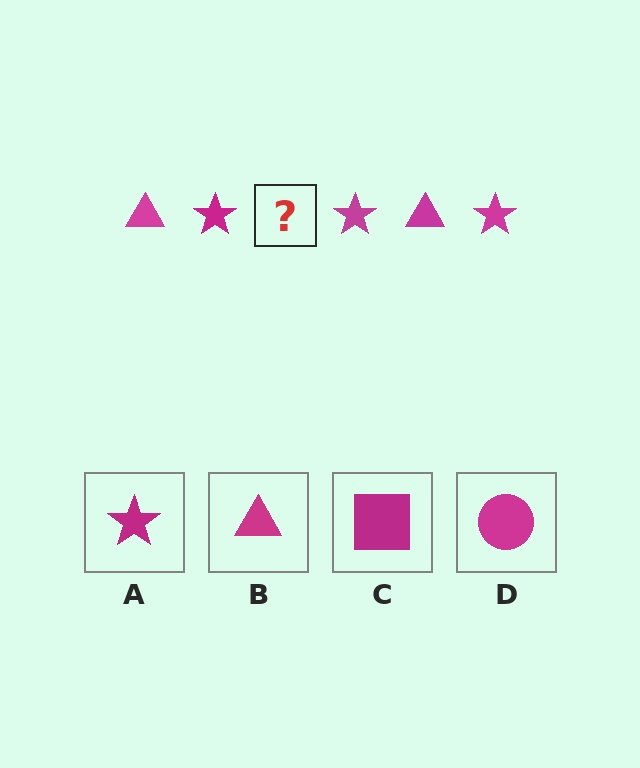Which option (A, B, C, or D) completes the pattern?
B.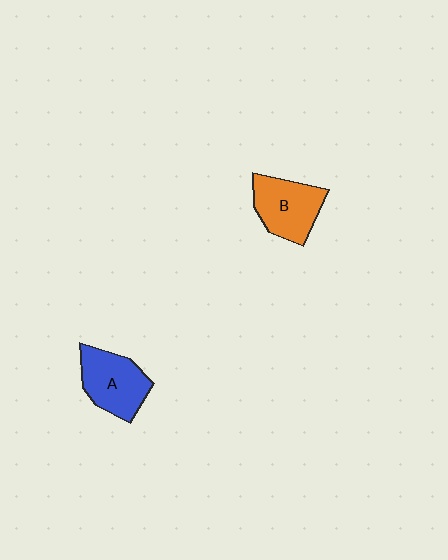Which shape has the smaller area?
Shape B (orange).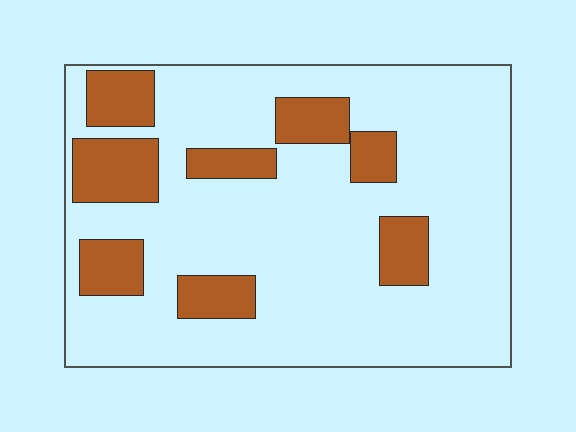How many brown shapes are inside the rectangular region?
8.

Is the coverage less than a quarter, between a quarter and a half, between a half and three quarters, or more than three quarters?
Less than a quarter.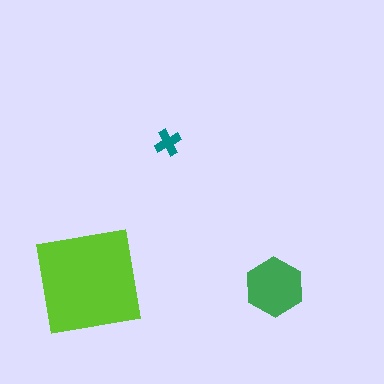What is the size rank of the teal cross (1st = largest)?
3rd.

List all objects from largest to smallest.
The lime square, the green hexagon, the teal cross.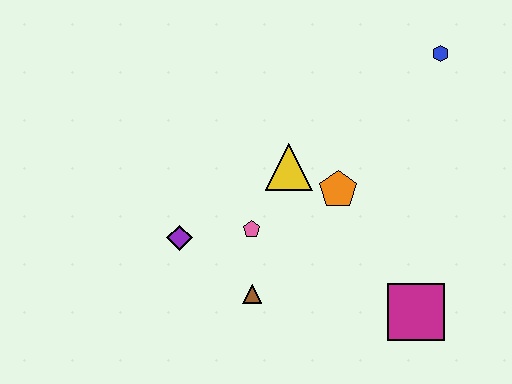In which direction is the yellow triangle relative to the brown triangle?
The yellow triangle is above the brown triangle.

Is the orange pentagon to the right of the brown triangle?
Yes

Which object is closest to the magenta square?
The orange pentagon is closest to the magenta square.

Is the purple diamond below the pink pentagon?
Yes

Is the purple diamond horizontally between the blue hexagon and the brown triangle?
No